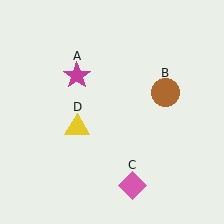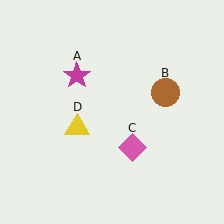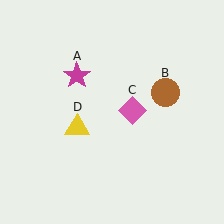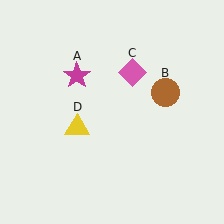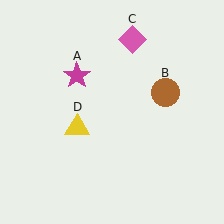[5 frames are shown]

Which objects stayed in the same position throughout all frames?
Magenta star (object A) and brown circle (object B) and yellow triangle (object D) remained stationary.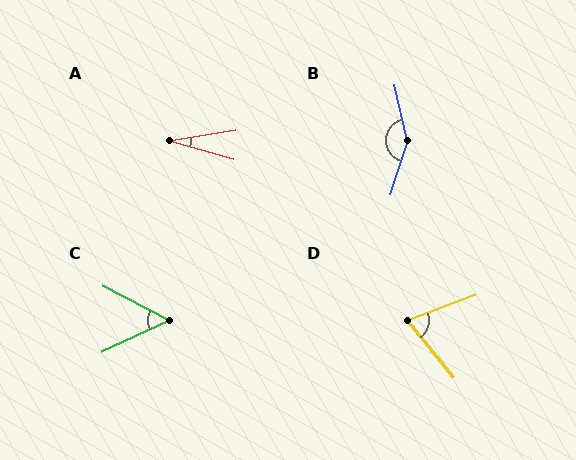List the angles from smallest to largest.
A (25°), C (53°), D (72°), B (149°).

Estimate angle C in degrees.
Approximately 53 degrees.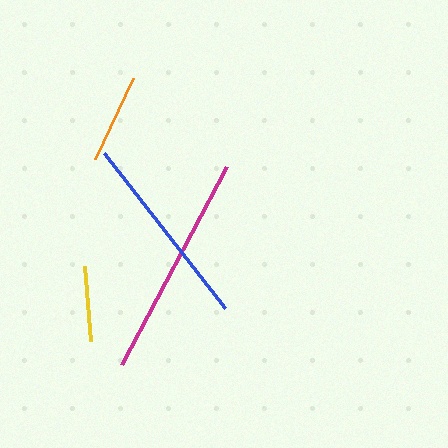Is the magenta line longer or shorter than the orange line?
The magenta line is longer than the orange line.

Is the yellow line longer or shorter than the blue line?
The blue line is longer than the yellow line.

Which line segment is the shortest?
The yellow line is the shortest at approximately 75 pixels.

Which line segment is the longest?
The magenta line is the longest at approximately 224 pixels.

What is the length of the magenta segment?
The magenta segment is approximately 224 pixels long.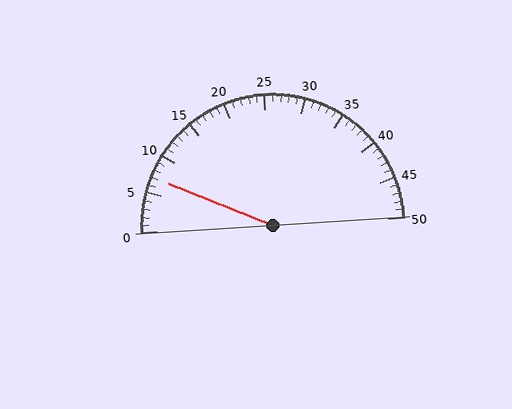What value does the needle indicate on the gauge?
The needle indicates approximately 7.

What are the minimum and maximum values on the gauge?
The gauge ranges from 0 to 50.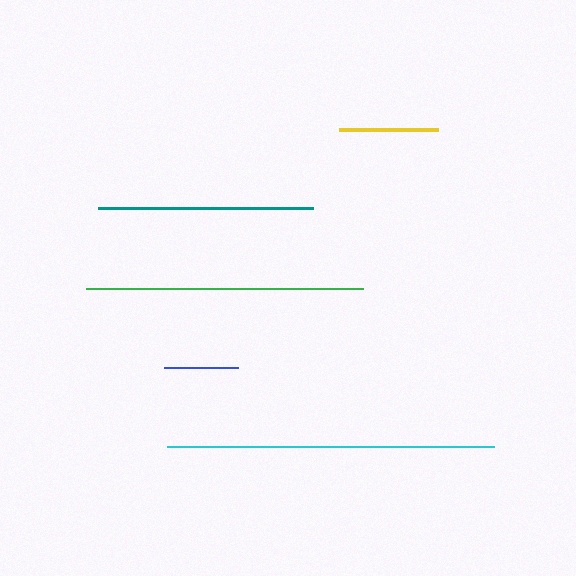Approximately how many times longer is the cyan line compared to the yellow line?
The cyan line is approximately 3.3 times the length of the yellow line.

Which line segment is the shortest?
The blue line is the shortest at approximately 74 pixels.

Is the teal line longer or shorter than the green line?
The green line is longer than the teal line.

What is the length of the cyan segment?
The cyan segment is approximately 326 pixels long.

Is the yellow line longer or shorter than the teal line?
The teal line is longer than the yellow line.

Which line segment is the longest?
The cyan line is the longest at approximately 326 pixels.